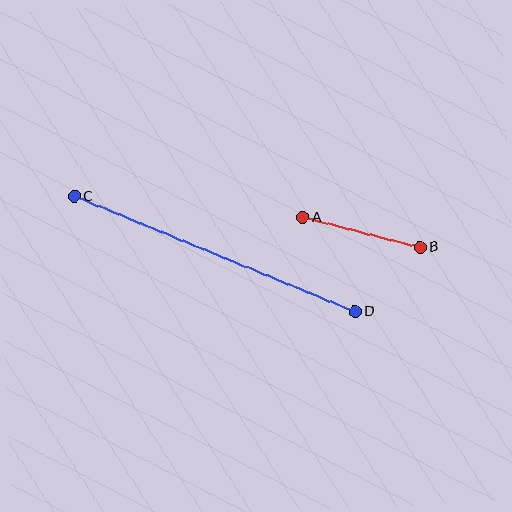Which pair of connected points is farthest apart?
Points C and D are farthest apart.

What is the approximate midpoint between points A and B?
The midpoint is at approximately (361, 233) pixels.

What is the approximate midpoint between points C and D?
The midpoint is at approximately (215, 254) pixels.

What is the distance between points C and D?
The distance is approximately 303 pixels.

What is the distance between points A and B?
The distance is approximately 121 pixels.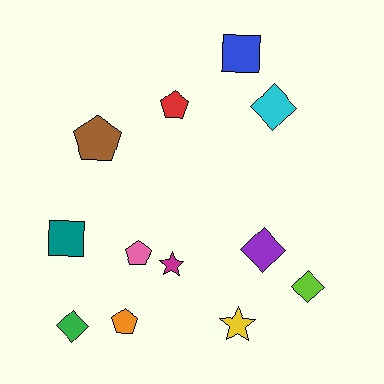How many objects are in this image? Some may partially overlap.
There are 12 objects.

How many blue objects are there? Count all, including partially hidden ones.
There is 1 blue object.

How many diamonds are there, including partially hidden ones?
There are 4 diamonds.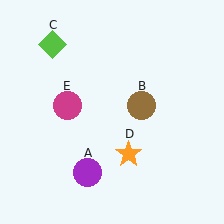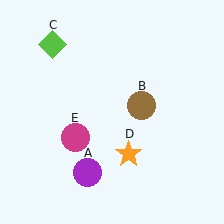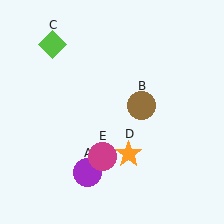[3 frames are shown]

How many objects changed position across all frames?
1 object changed position: magenta circle (object E).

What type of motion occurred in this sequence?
The magenta circle (object E) rotated counterclockwise around the center of the scene.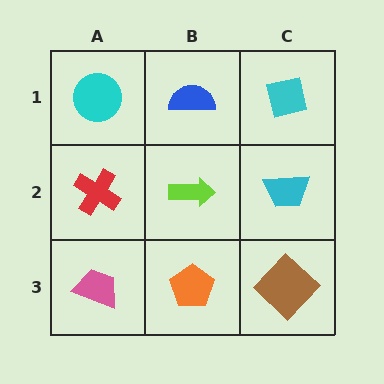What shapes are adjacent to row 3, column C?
A cyan trapezoid (row 2, column C), an orange pentagon (row 3, column B).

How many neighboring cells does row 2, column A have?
3.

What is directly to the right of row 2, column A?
A lime arrow.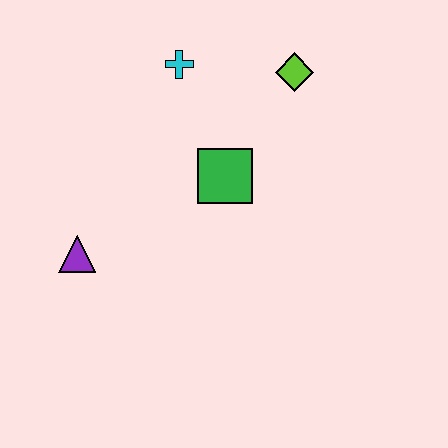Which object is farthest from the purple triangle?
The lime diamond is farthest from the purple triangle.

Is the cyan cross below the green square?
No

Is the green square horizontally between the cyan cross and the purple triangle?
No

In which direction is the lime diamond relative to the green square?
The lime diamond is above the green square.